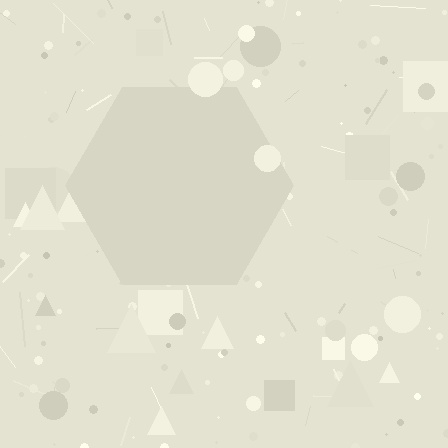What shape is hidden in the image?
A hexagon is hidden in the image.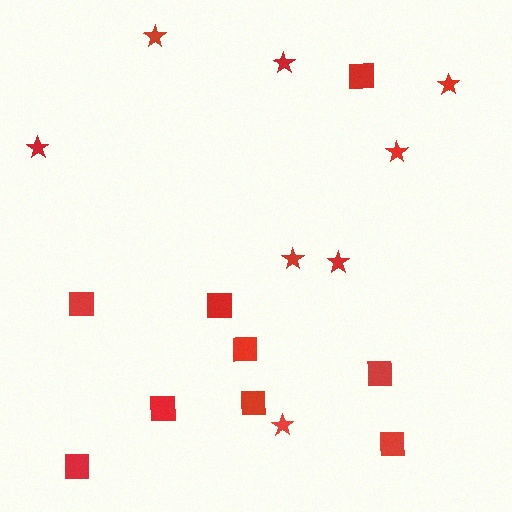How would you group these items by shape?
There are 2 groups: one group of squares (9) and one group of stars (8).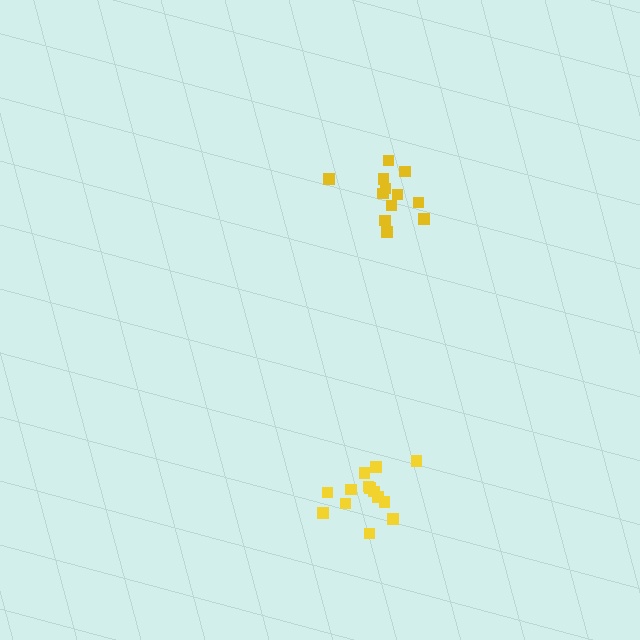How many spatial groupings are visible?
There are 2 spatial groupings.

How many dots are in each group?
Group 1: 14 dots, Group 2: 12 dots (26 total).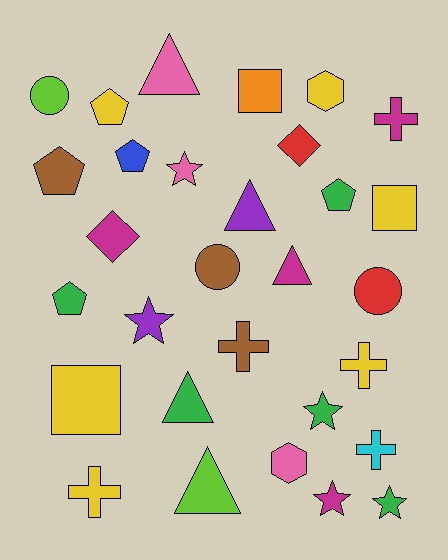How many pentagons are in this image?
There are 5 pentagons.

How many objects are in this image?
There are 30 objects.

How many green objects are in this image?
There are 5 green objects.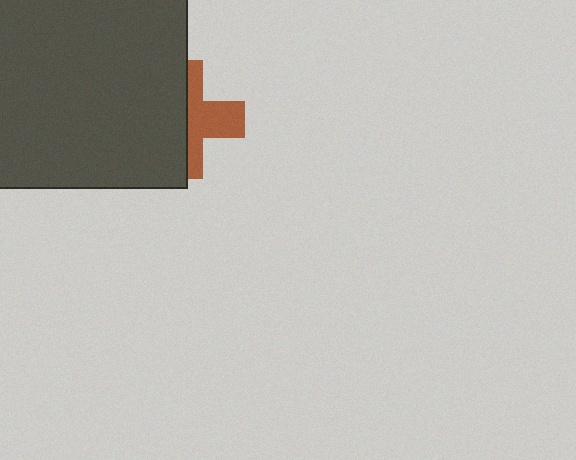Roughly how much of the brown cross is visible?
About half of it is visible (roughly 47%).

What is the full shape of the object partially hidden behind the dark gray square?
The partially hidden object is a brown cross.